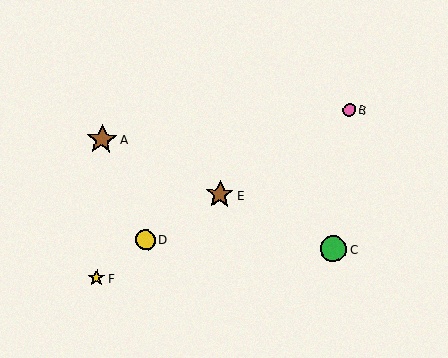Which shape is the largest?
The brown star (labeled A) is the largest.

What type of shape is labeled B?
Shape B is a pink circle.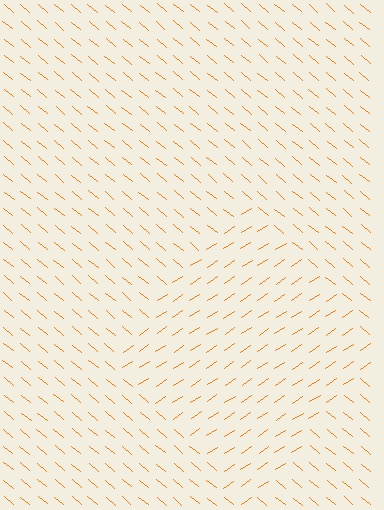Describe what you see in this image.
The image is filled with small orange line segments. A diamond region in the image has lines oriented differently from the surrounding lines, creating a visible texture boundary.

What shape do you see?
I see a diamond.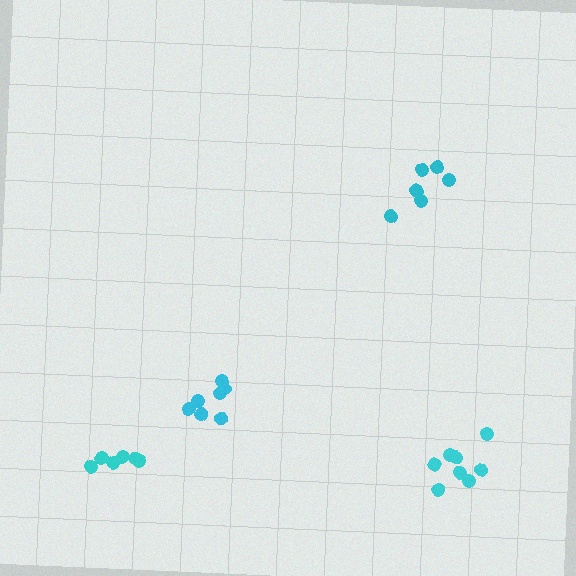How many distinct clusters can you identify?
There are 4 distinct clusters.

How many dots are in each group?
Group 1: 8 dots, Group 2: 7 dots, Group 3: 7 dots, Group 4: 6 dots (28 total).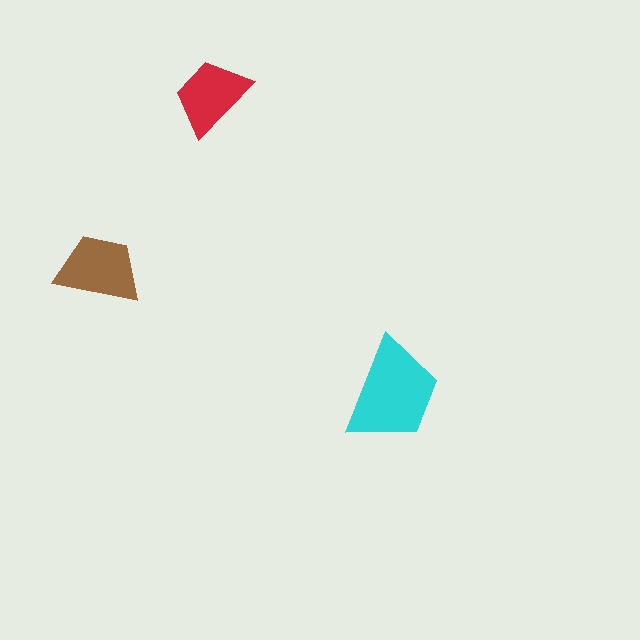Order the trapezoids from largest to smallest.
the cyan one, the brown one, the red one.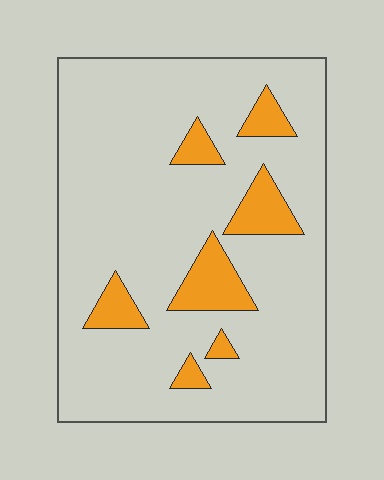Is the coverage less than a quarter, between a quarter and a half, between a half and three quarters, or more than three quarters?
Less than a quarter.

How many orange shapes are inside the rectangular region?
7.